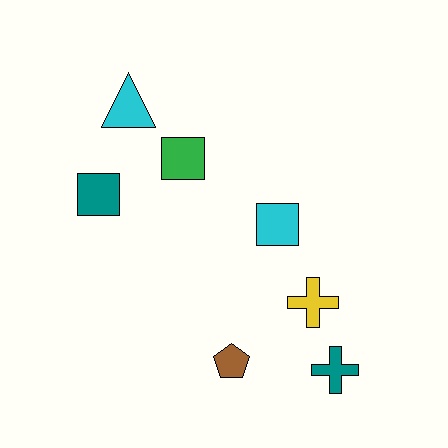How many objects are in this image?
There are 7 objects.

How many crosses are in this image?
There are 2 crosses.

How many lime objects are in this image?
There are no lime objects.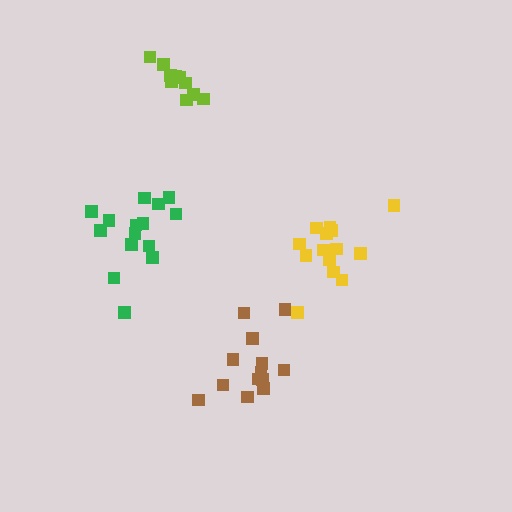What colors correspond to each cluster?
The clusters are colored: yellow, lime, brown, green.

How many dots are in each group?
Group 1: 14 dots, Group 2: 10 dots, Group 3: 13 dots, Group 4: 15 dots (52 total).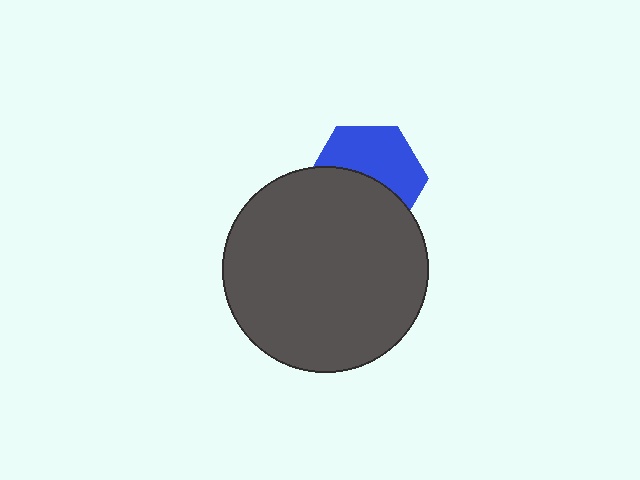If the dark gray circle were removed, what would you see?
You would see the complete blue hexagon.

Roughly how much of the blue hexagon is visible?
About half of it is visible (roughly 52%).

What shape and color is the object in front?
The object in front is a dark gray circle.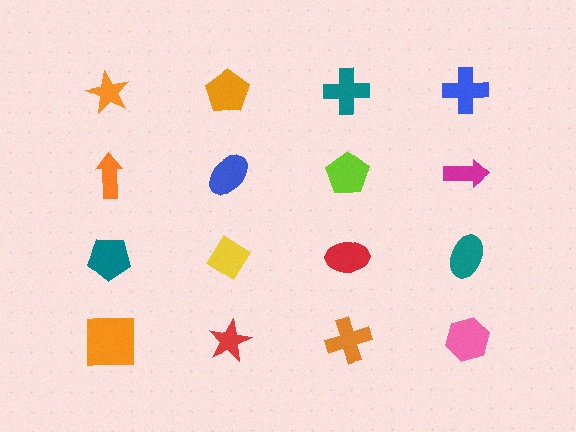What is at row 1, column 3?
A teal cross.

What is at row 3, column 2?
A yellow diamond.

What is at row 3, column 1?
A teal pentagon.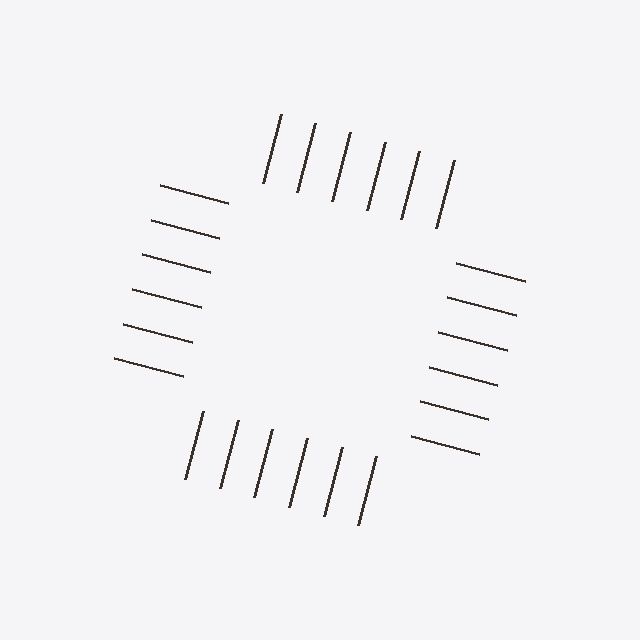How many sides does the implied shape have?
4 sides — the line-ends trace a square.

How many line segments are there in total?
24 — 6 along each of the 4 edges.